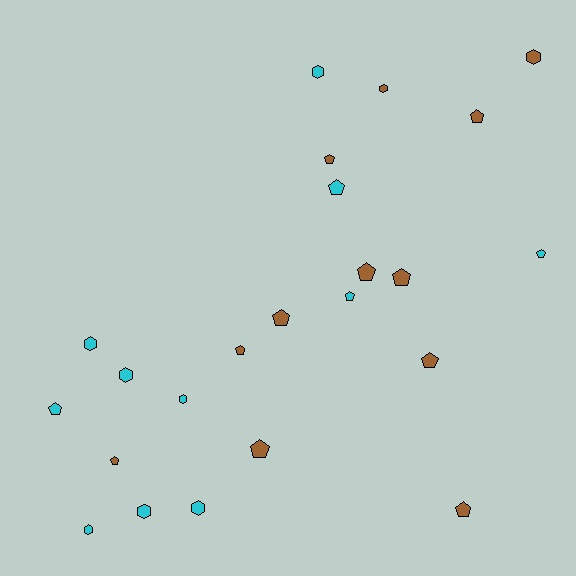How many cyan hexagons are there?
There are 7 cyan hexagons.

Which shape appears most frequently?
Pentagon, with 14 objects.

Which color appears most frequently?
Brown, with 12 objects.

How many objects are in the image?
There are 23 objects.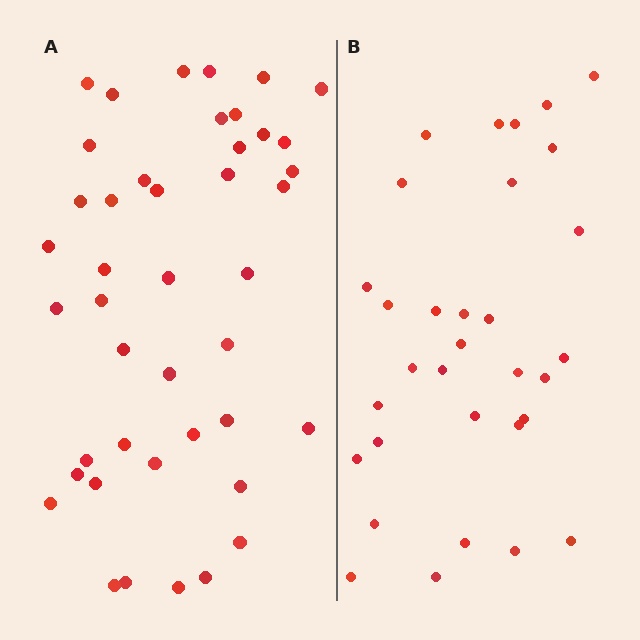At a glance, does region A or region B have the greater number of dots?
Region A (the left region) has more dots.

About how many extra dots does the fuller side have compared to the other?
Region A has roughly 12 or so more dots than region B.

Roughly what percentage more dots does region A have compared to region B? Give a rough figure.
About 35% more.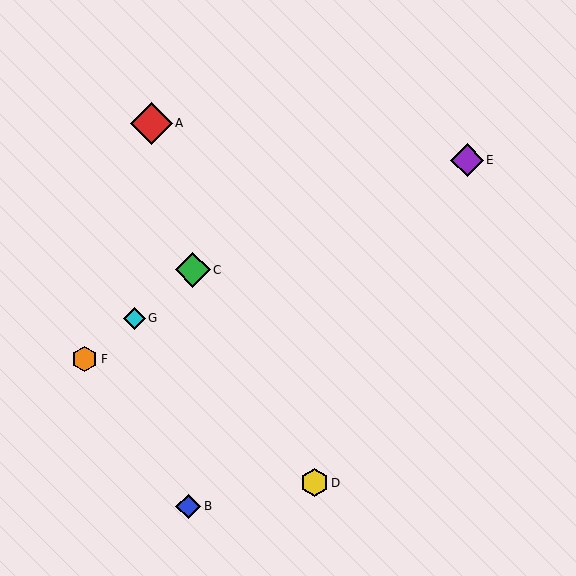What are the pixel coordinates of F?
Object F is at (85, 359).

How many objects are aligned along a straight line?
3 objects (C, F, G) are aligned along a straight line.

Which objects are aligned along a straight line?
Objects C, F, G are aligned along a straight line.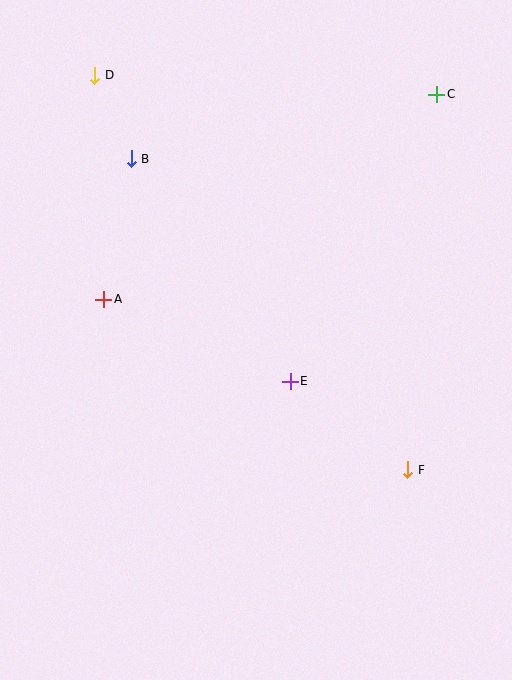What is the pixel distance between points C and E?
The distance between C and E is 322 pixels.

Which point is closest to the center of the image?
Point E at (290, 382) is closest to the center.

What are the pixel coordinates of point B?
Point B is at (131, 159).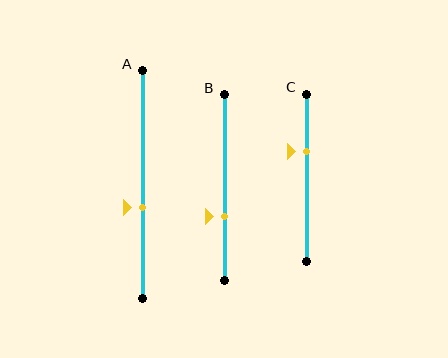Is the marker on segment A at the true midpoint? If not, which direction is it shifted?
No, the marker on segment A is shifted downward by about 10% of the segment length.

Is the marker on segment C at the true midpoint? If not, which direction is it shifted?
No, the marker on segment C is shifted upward by about 16% of the segment length.